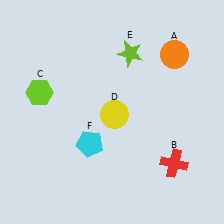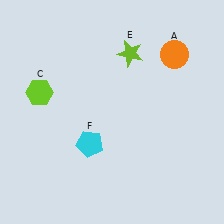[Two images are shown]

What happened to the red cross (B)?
The red cross (B) was removed in Image 2. It was in the bottom-right area of Image 1.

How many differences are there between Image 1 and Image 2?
There are 2 differences between the two images.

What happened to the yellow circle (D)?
The yellow circle (D) was removed in Image 2. It was in the bottom-right area of Image 1.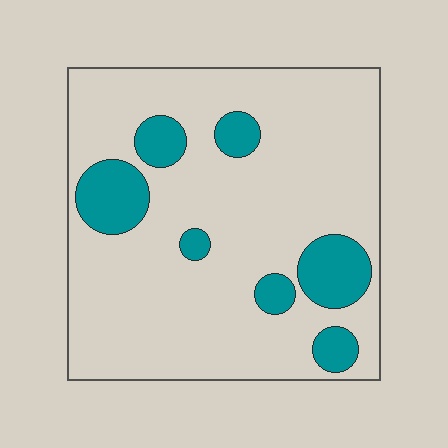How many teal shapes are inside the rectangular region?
7.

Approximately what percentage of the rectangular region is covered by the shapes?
Approximately 15%.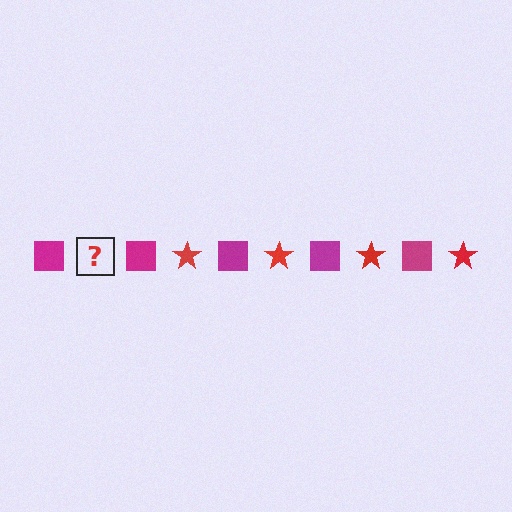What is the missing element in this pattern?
The missing element is a red star.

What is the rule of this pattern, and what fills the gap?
The rule is that the pattern alternates between magenta square and red star. The gap should be filled with a red star.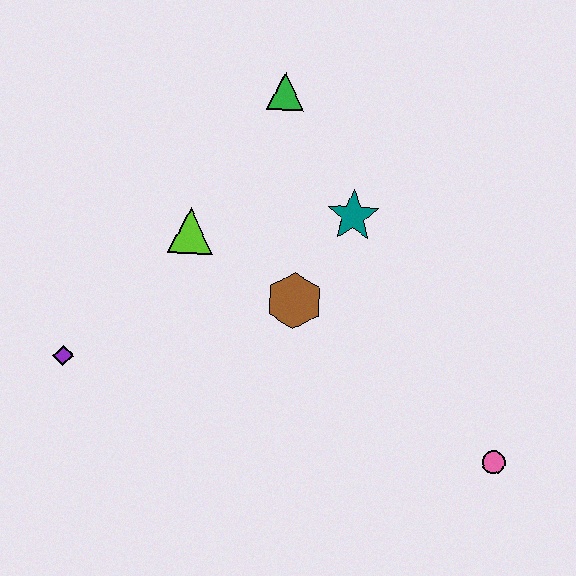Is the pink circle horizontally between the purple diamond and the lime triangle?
No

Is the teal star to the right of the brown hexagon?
Yes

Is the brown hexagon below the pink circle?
No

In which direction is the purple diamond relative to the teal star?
The purple diamond is to the left of the teal star.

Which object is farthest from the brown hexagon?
The pink circle is farthest from the brown hexagon.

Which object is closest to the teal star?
The brown hexagon is closest to the teal star.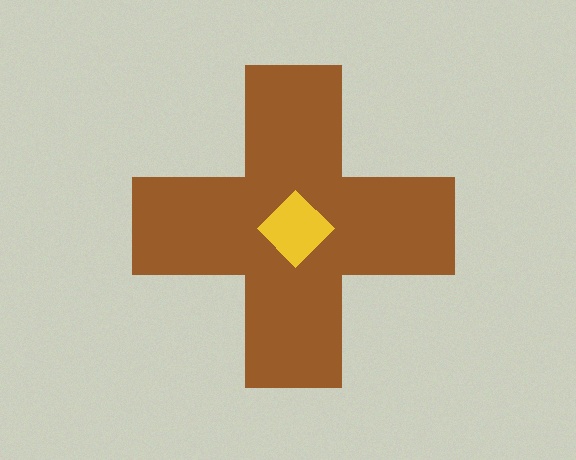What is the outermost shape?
The brown cross.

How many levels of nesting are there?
2.